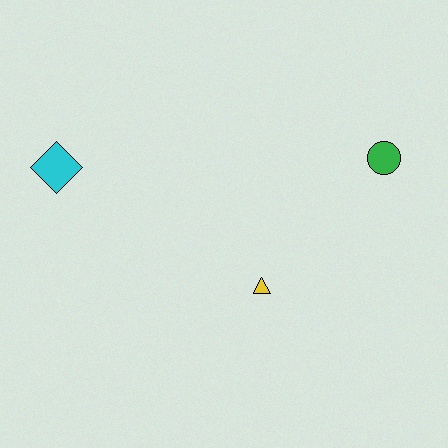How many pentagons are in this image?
There are no pentagons.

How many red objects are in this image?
There are no red objects.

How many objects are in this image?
There are 3 objects.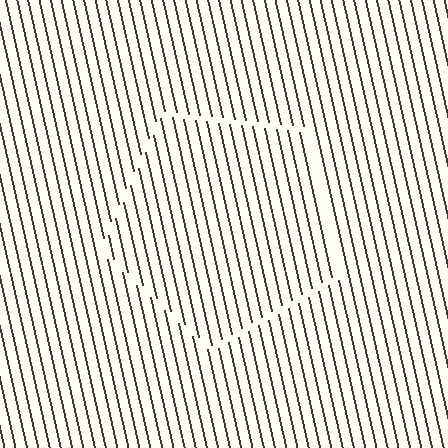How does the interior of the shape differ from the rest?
The interior of the shape contains the same grating, shifted by half a period — the contour is defined by the phase discontinuity where line-ends from the inner and outer gratings abut.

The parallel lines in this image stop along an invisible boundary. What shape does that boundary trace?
An illusory pentagon. The interior of the shape contains the same grating, shifted by half a period — the contour is defined by the phase discontinuity where line-ends from the inner and outer gratings abut.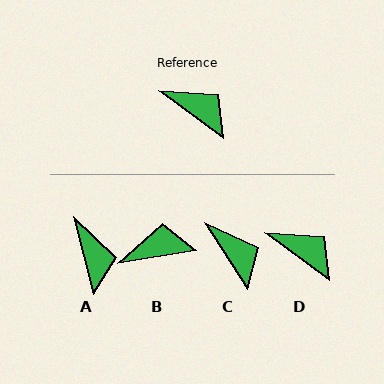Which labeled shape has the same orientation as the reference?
D.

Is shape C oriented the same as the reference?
No, it is off by about 22 degrees.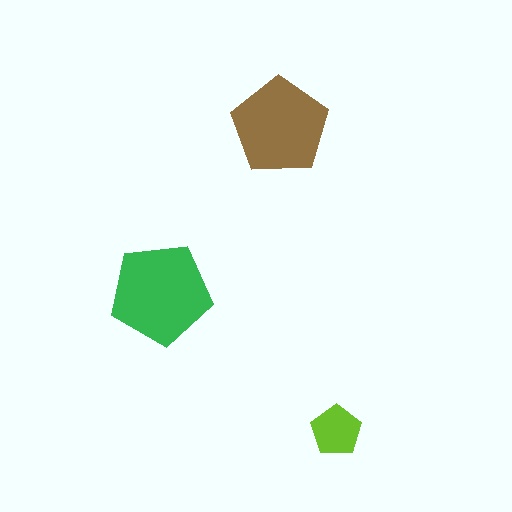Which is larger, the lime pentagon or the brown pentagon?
The brown one.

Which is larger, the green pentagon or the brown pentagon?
The green one.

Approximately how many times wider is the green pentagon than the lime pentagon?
About 2 times wider.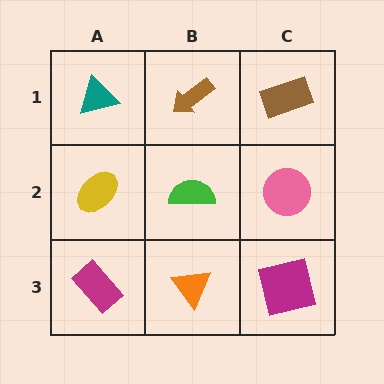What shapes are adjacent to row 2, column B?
A brown arrow (row 1, column B), an orange triangle (row 3, column B), a yellow ellipse (row 2, column A), a pink circle (row 2, column C).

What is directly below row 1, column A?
A yellow ellipse.